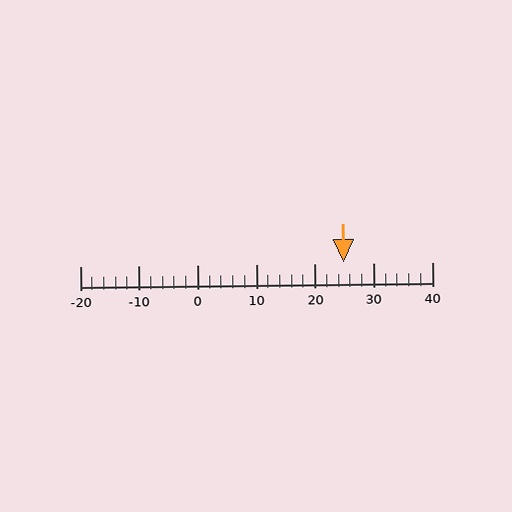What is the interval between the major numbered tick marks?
The major tick marks are spaced 10 units apart.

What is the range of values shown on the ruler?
The ruler shows values from -20 to 40.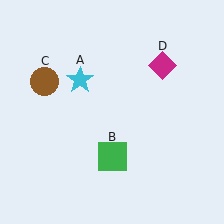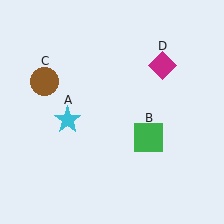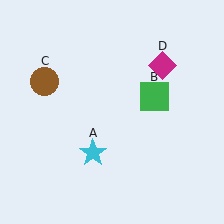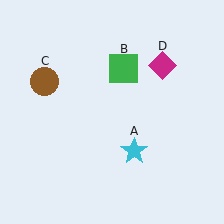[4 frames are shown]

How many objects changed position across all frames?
2 objects changed position: cyan star (object A), green square (object B).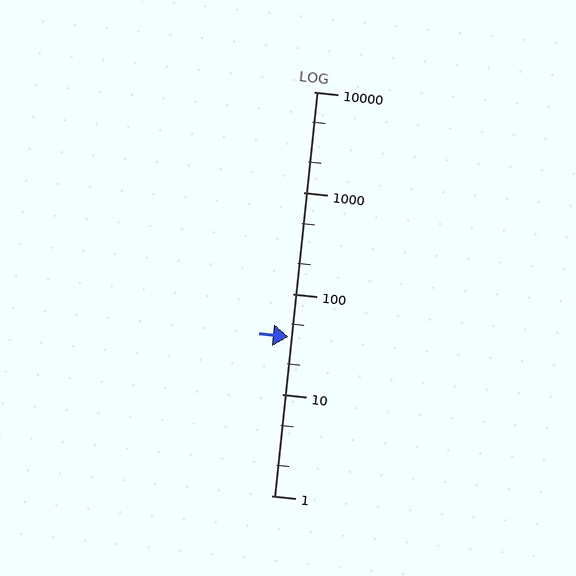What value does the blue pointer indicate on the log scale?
The pointer indicates approximately 37.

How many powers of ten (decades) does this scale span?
The scale spans 4 decades, from 1 to 10000.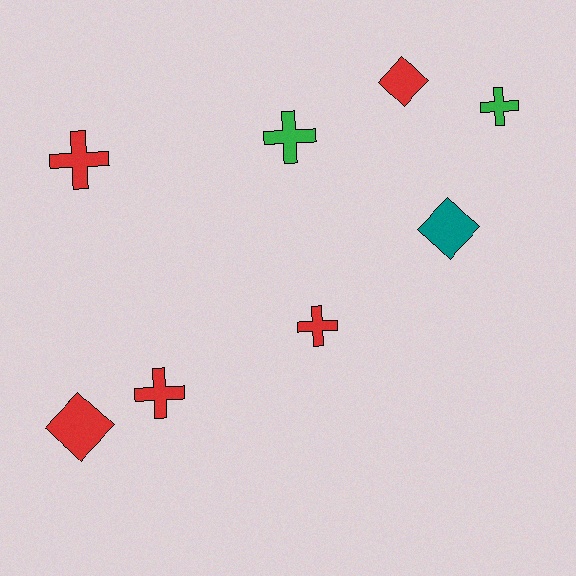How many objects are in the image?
There are 8 objects.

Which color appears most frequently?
Red, with 5 objects.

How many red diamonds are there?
There are 2 red diamonds.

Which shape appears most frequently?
Cross, with 5 objects.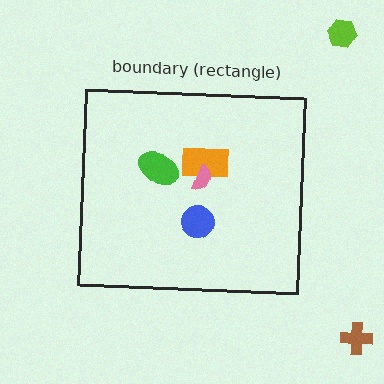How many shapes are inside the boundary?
4 inside, 2 outside.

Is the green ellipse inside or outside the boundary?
Inside.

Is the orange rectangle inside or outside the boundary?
Inside.